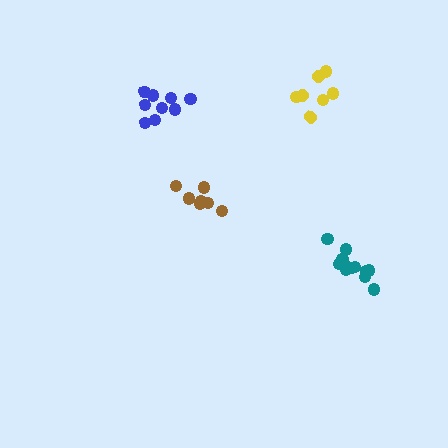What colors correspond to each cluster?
The clusters are colored: blue, teal, yellow, brown.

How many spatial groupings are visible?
There are 4 spatial groupings.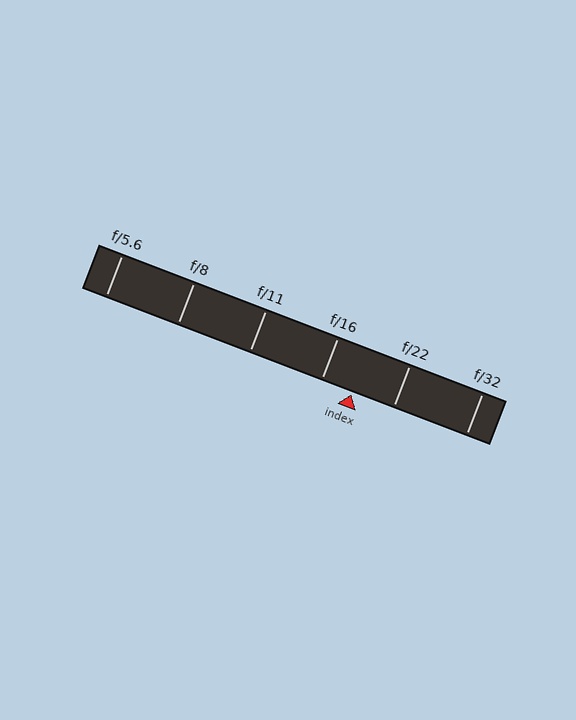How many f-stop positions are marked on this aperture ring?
There are 6 f-stop positions marked.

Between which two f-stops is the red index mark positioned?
The index mark is between f/16 and f/22.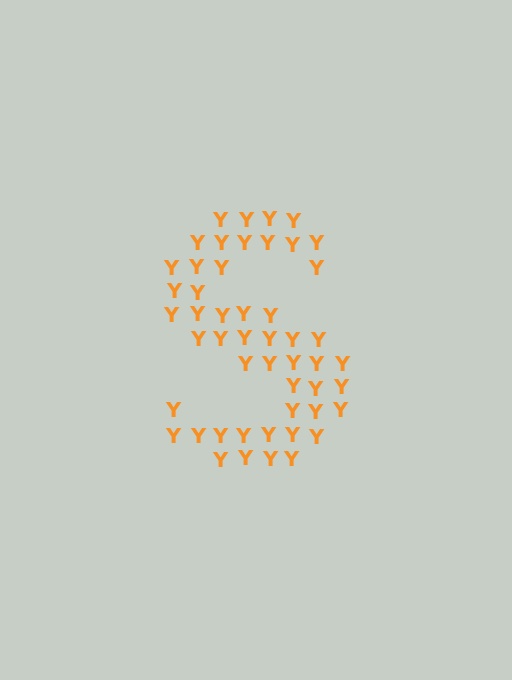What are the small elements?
The small elements are letter Y's.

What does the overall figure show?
The overall figure shows the letter S.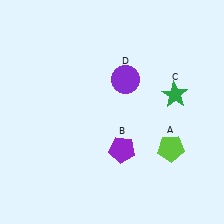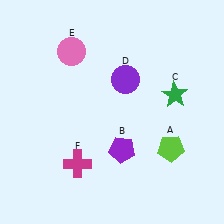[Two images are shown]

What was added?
A pink circle (E), a magenta cross (F) were added in Image 2.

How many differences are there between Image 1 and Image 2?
There are 2 differences between the two images.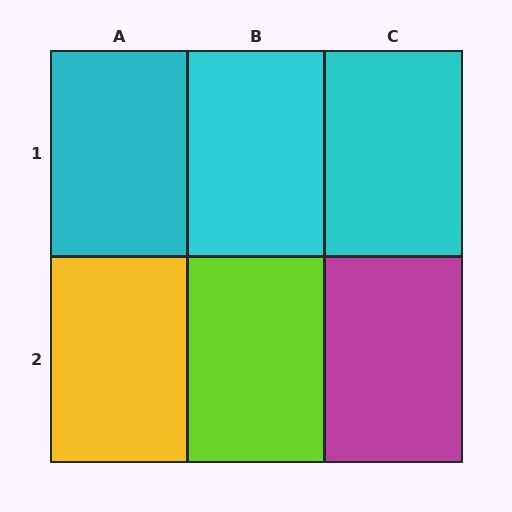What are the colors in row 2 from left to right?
Yellow, lime, magenta.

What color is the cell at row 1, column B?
Cyan.